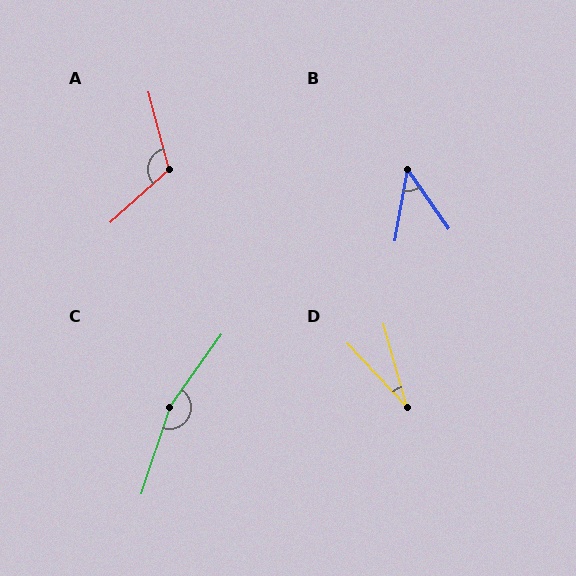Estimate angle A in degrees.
Approximately 118 degrees.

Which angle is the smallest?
D, at approximately 28 degrees.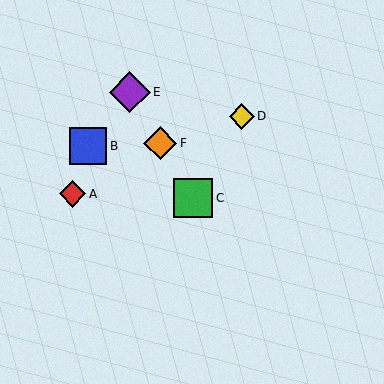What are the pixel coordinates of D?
Object D is at (242, 116).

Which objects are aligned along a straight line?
Objects C, E, F are aligned along a straight line.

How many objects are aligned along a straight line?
3 objects (C, E, F) are aligned along a straight line.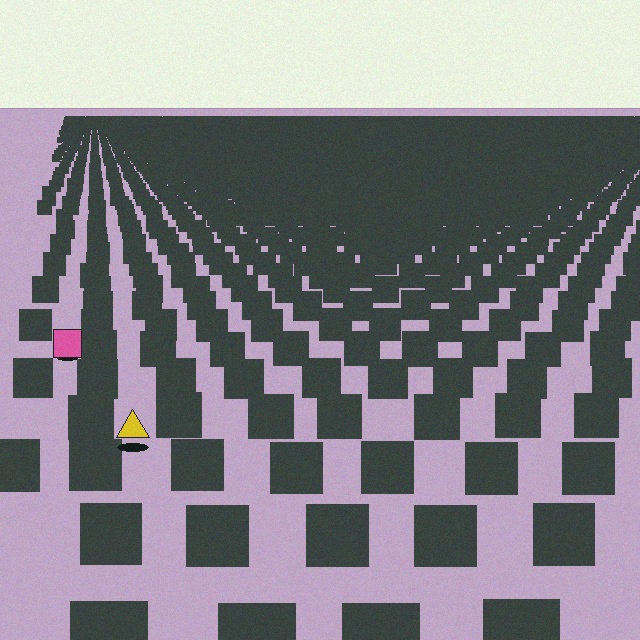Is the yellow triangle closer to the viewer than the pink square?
Yes. The yellow triangle is closer — you can tell from the texture gradient: the ground texture is coarser near it.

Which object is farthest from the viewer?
The pink square is farthest from the viewer. It appears smaller and the ground texture around it is denser.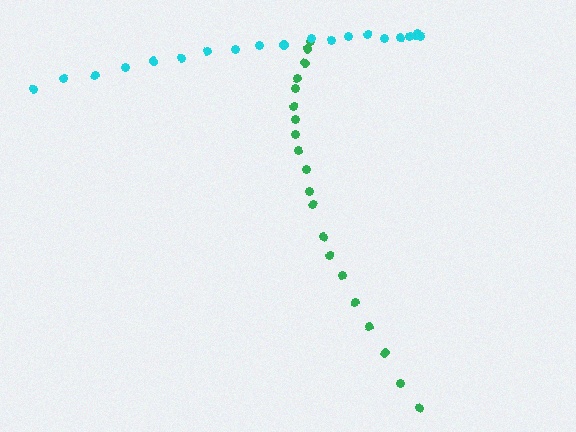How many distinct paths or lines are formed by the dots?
There are 2 distinct paths.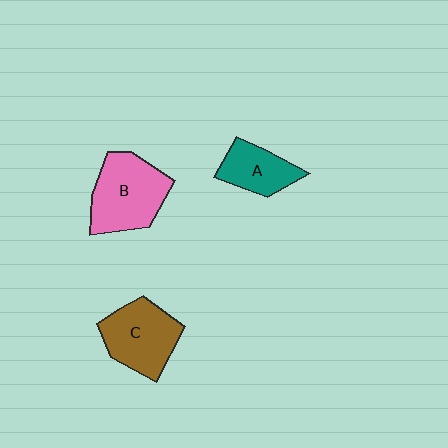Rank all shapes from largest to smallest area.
From largest to smallest: B (pink), C (brown), A (teal).